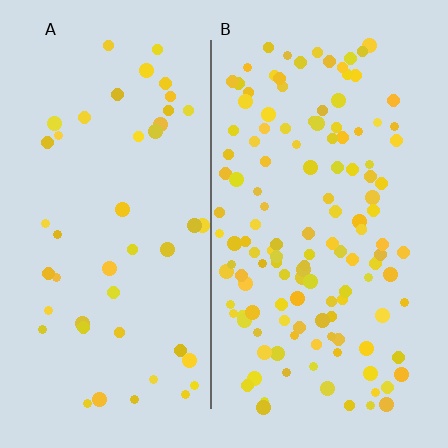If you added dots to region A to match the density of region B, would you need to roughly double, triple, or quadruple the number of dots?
Approximately triple.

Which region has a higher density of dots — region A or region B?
B (the right).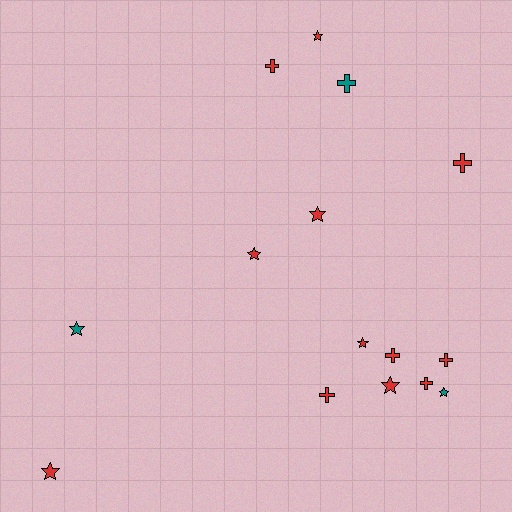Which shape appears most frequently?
Star, with 8 objects.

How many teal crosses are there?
There is 1 teal cross.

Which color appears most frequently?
Red, with 12 objects.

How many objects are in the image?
There are 15 objects.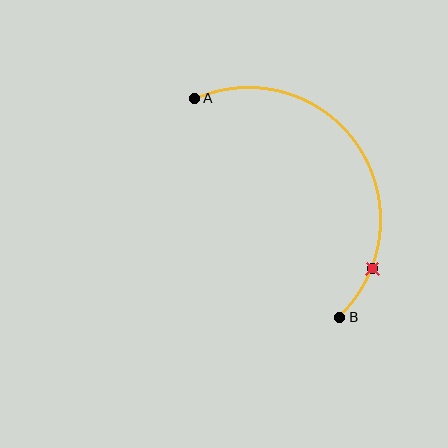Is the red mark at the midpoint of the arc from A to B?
No. The red mark lies on the arc but is closer to endpoint B. The arc midpoint would be at the point on the curve equidistant along the arc from both A and B.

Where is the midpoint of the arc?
The arc midpoint is the point on the curve farthest from the straight line joining A and B. It sits to the right of that line.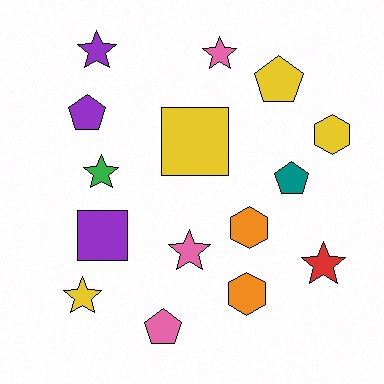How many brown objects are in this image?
There are no brown objects.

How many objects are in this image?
There are 15 objects.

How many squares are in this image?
There are 2 squares.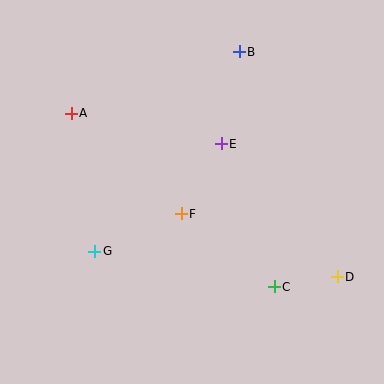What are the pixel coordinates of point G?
Point G is at (95, 251).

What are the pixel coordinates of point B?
Point B is at (239, 52).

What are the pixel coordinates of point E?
Point E is at (221, 144).